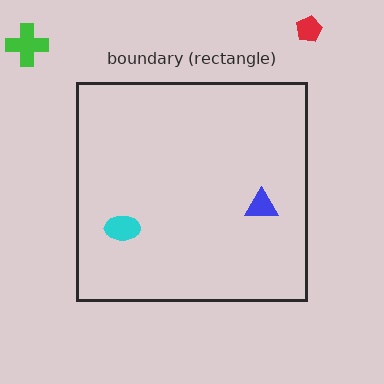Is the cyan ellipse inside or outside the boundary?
Inside.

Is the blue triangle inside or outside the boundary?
Inside.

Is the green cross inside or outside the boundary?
Outside.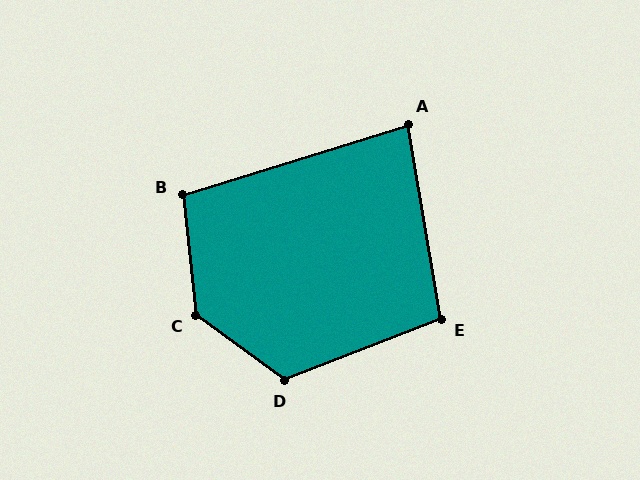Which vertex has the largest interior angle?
C, at approximately 133 degrees.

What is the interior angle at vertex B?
Approximately 101 degrees (obtuse).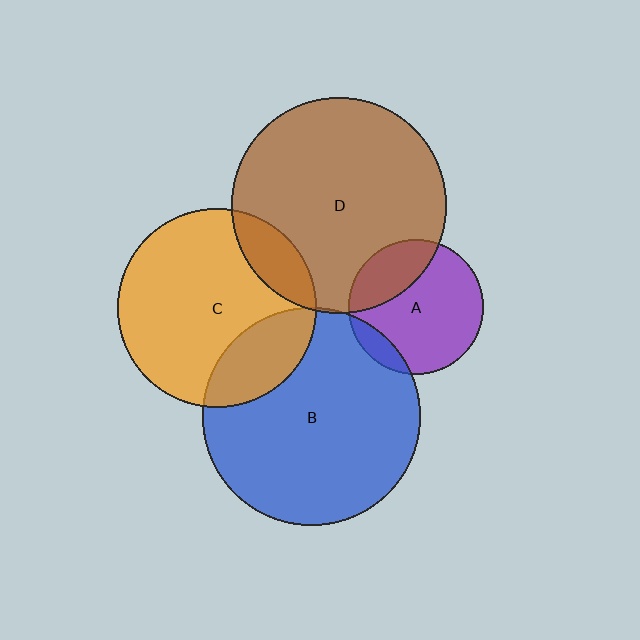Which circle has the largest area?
Circle B (blue).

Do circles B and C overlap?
Yes.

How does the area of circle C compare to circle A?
Approximately 2.2 times.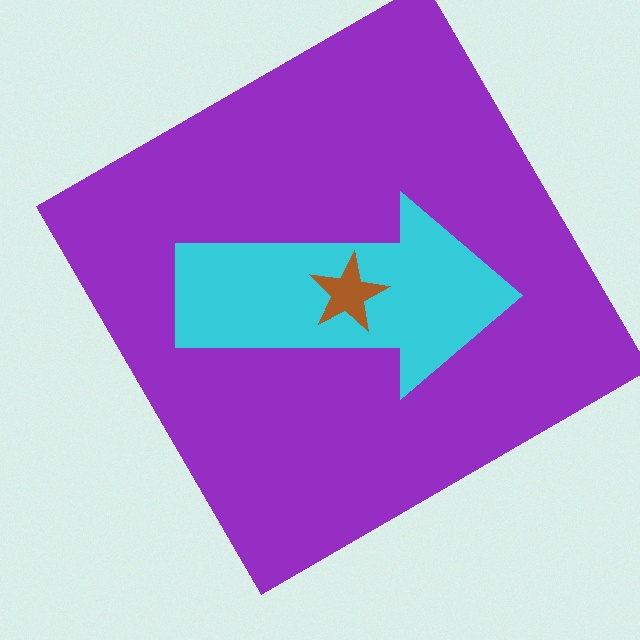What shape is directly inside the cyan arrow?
The brown star.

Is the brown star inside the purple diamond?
Yes.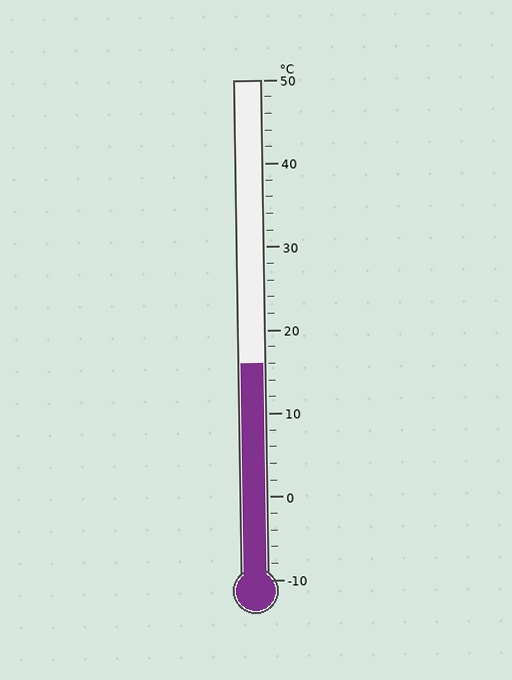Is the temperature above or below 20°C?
The temperature is below 20°C.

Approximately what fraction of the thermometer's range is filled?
The thermometer is filled to approximately 45% of its range.